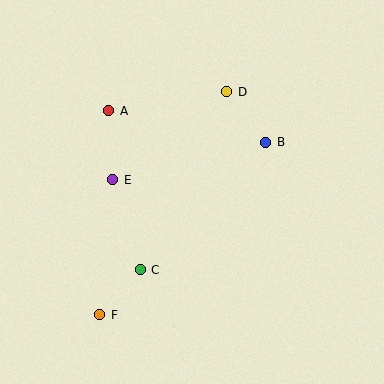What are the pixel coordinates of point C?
Point C is at (140, 270).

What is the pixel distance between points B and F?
The distance between B and F is 239 pixels.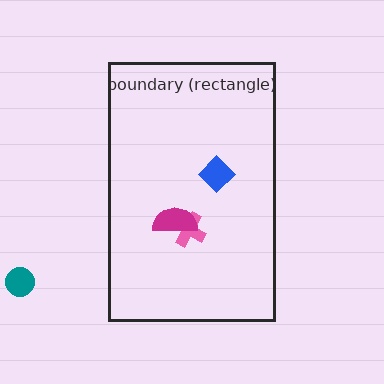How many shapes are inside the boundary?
3 inside, 1 outside.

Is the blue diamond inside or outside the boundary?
Inside.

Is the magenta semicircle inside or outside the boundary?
Inside.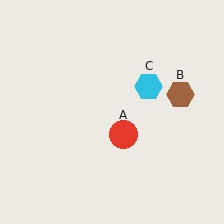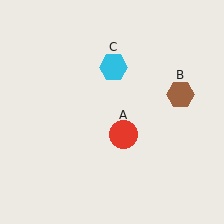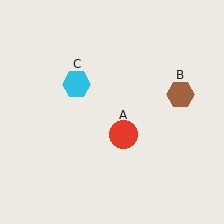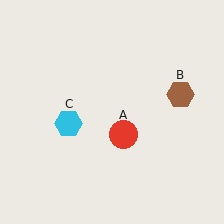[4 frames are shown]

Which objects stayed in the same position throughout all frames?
Red circle (object A) and brown hexagon (object B) remained stationary.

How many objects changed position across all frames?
1 object changed position: cyan hexagon (object C).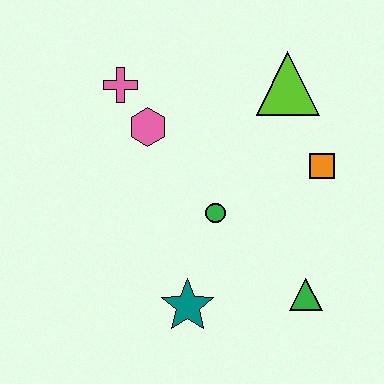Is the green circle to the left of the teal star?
No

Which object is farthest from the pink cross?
The green triangle is farthest from the pink cross.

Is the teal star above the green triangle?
No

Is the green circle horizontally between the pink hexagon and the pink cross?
No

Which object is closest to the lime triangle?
The orange square is closest to the lime triangle.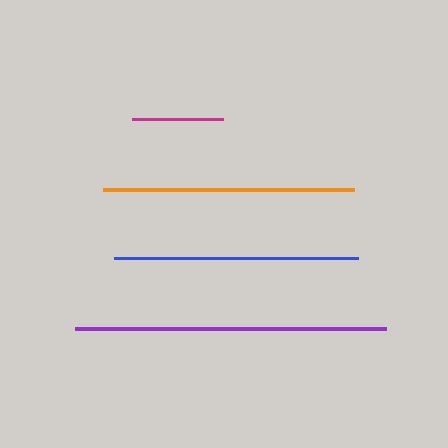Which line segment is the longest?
The purple line is the longest at approximately 312 pixels.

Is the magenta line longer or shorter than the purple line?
The purple line is longer than the magenta line.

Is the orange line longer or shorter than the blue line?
The orange line is longer than the blue line.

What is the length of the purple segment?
The purple segment is approximately 312 pixels long.